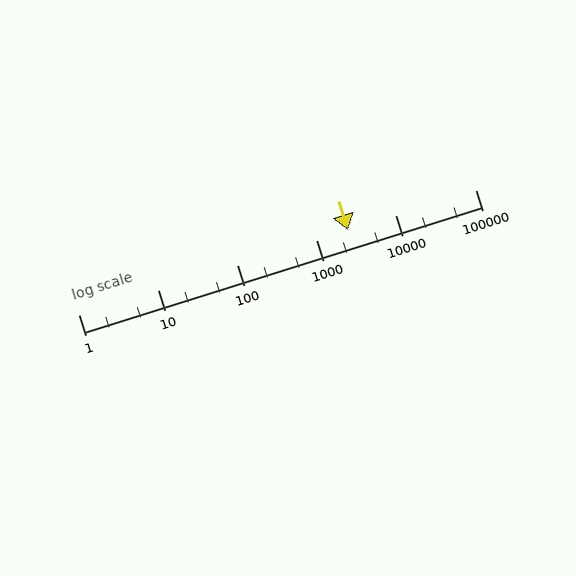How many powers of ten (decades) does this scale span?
The scale spans 5 decades, from 1 to 100000.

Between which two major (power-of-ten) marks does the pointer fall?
The pointer is between 1000 and 10000.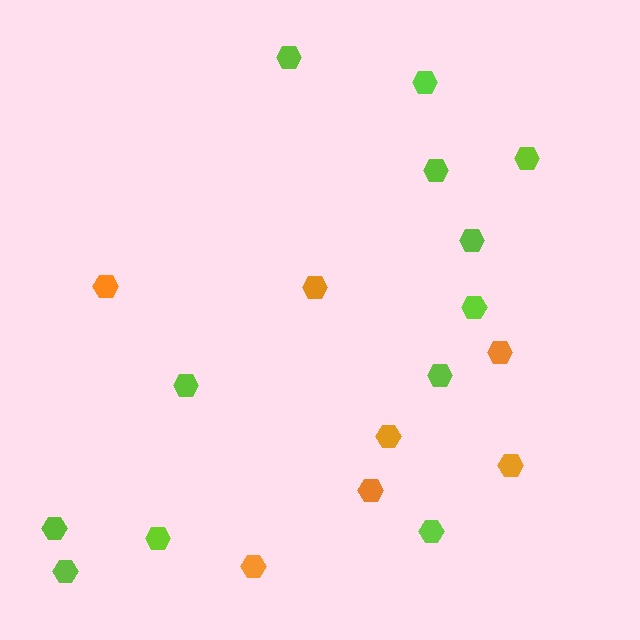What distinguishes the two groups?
There are 2 groups: one group of orange hexagons (7) and one group of lime hexagons (12).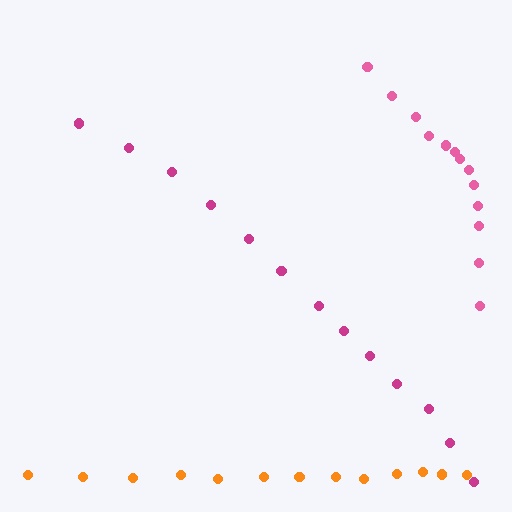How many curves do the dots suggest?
There are 3 distinct paths.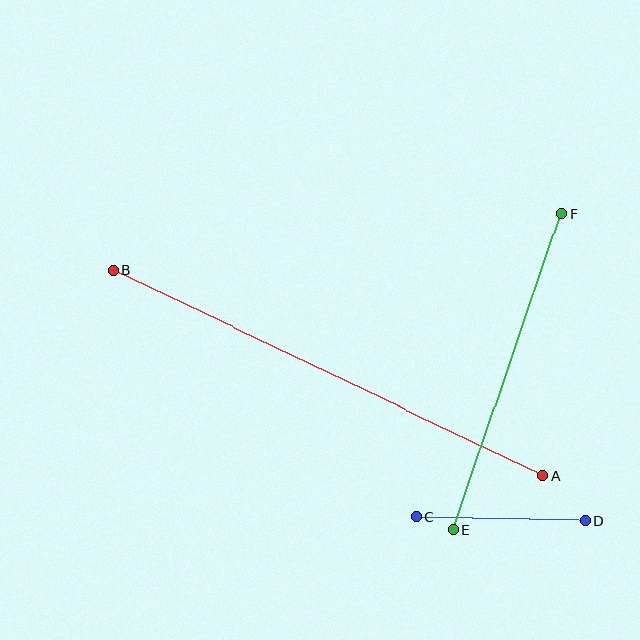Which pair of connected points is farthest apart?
Points A and B are farthest apart.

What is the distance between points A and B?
The distance is approximately 477 pixels.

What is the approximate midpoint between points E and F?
The midpoint is at approximately (507, 372) pixels.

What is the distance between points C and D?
The distance is approximately 169 pixels.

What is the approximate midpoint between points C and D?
The midpoint is at approximately (500, 518) pixels.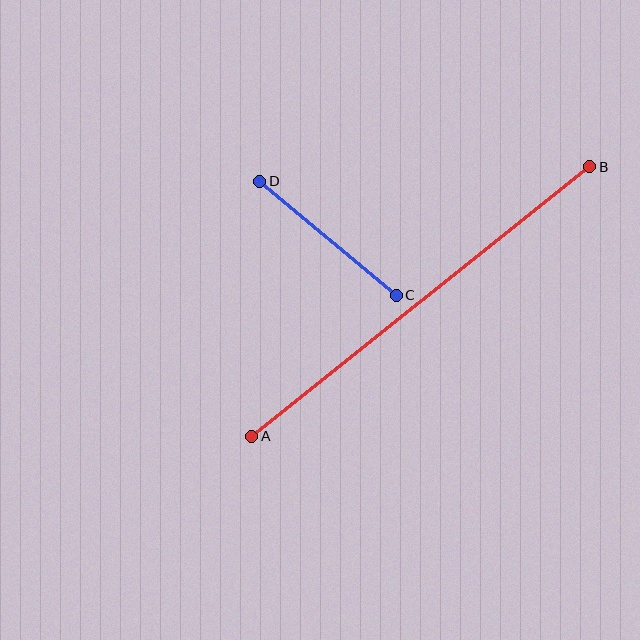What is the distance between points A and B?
The distance is approximately 432 pixels.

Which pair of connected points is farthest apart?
Points A and B are farthest apart.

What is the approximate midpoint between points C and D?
The midpoint is at approximately (328, 238) pixels.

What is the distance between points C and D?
The distance is approximately 178 pixels.